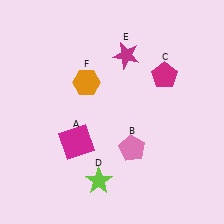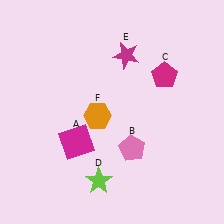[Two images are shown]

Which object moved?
The orange hexagon (F) moved down.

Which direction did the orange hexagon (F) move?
The orange hexagon (F) moved down.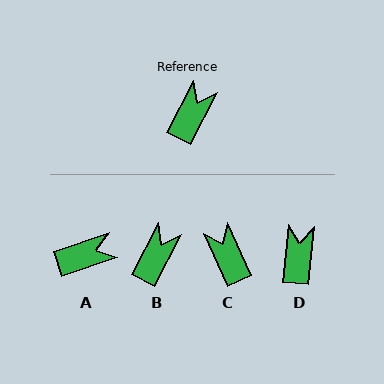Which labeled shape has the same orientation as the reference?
B.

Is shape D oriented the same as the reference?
No, it is off by about 22 degrees.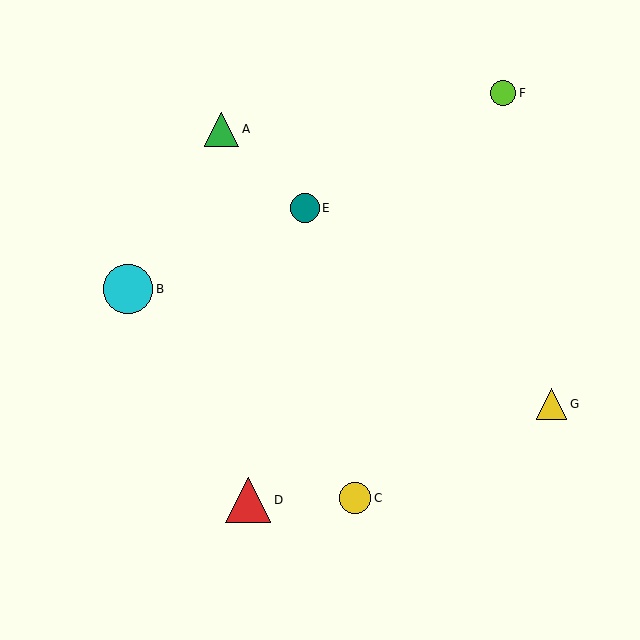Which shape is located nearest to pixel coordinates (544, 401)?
The yellow triangle (labeled G) at (552, 404) is nearest to that location.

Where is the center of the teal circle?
The center of the teal circle is at (305, 208).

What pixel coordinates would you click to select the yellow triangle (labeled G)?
Click at (552, 404) to select the yellow triangle G.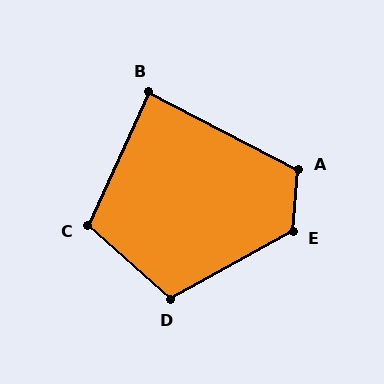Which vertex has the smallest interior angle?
B, at approximately 87 degrees.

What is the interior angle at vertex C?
Approximately 107 degrees (obtuse).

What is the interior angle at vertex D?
Approximately 109 degrees (obtuse).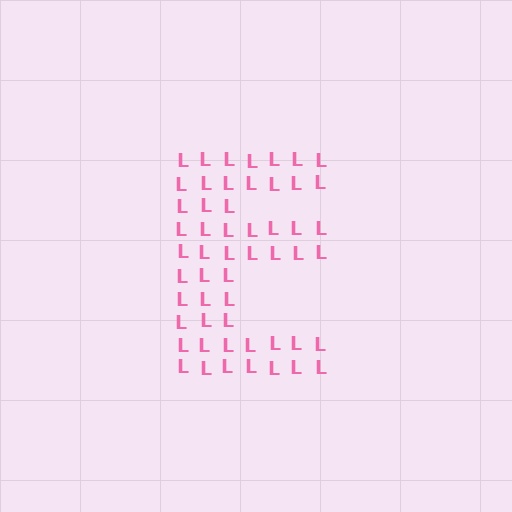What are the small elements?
The small elements are letter L's.